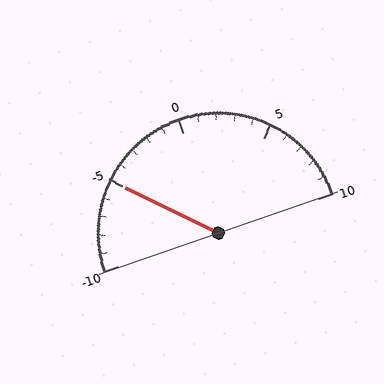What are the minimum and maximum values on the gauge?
The gauge ranges from -10 to 10.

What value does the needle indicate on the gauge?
The needle indicates approximately -5.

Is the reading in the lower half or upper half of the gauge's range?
The reading is in the lower half of the range (-10 to 10).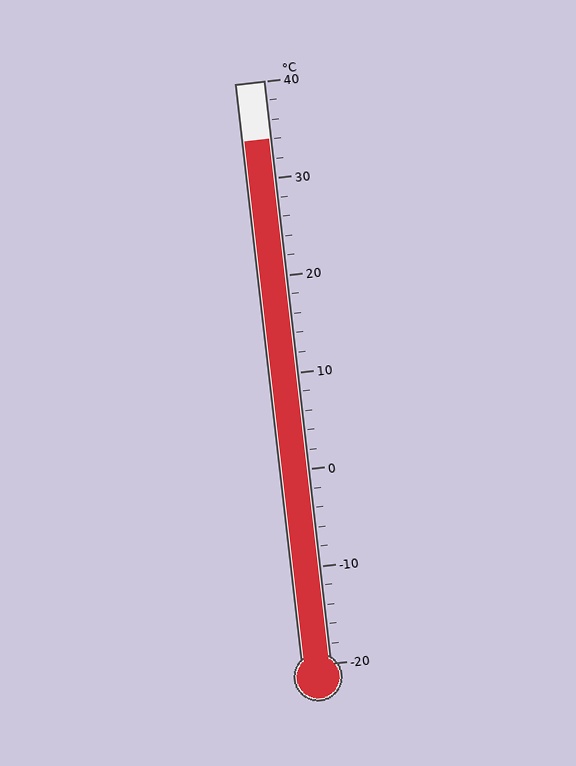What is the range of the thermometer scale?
The thermometer scale ranges from -20°C to 40°C.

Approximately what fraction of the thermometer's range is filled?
The thermometer is filled to approximately 90% of its range.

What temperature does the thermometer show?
The thermometer shows approximately 34°C.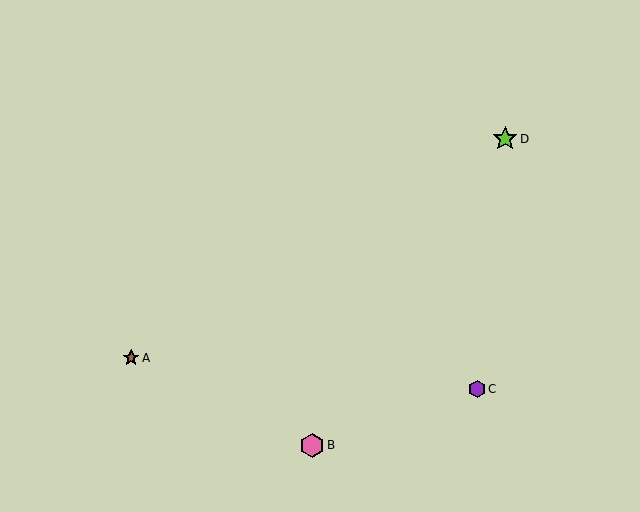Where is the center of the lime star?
The center of the lime star is at (505, 139).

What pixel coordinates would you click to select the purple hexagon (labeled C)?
Click at (477, 389) to select the purple hexagon C.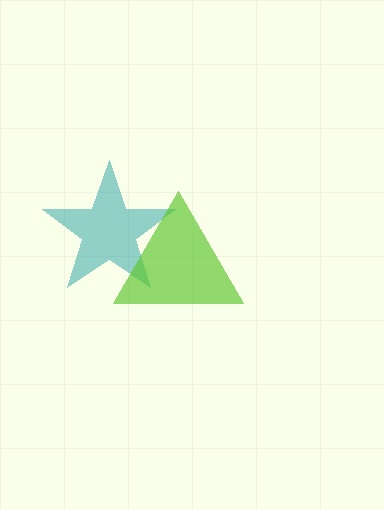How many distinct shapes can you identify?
There are 2 distinct shapes: a teal star, a lime triangle.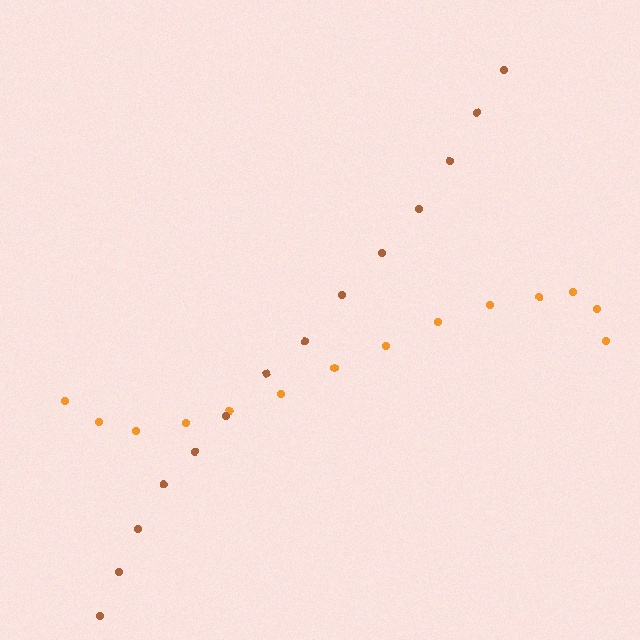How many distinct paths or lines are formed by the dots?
There are 2 distinct paths.